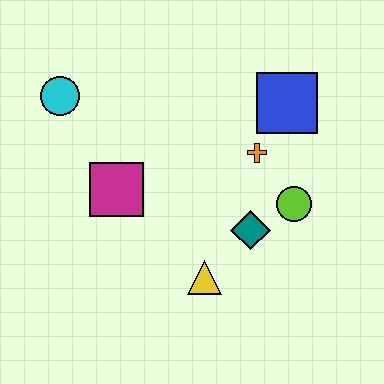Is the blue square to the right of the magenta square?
Yes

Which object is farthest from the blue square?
The cyan circle is farthest from the blue square.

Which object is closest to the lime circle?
The teal diamond is closest to the lime circle.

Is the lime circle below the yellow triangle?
No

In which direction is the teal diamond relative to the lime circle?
The teal diamond is to the left of the lime circle.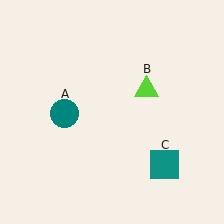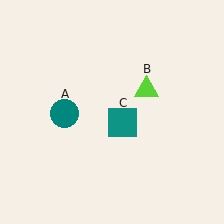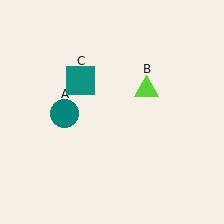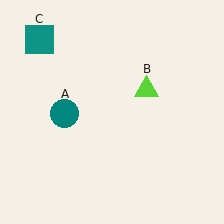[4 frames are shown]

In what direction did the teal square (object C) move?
The teal square (object C) moved up and to the left.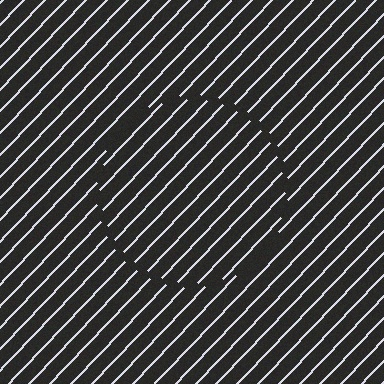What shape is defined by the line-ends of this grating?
An illusory circle. The interior of the shape contains the same grating, shifted by half a period — the contour is defined by the phase discontinuity where line-ends from the inner and outer gratings abut.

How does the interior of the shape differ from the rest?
The interior of the shape contains the same grating, shifted by half a period — the contour is defined by the phase discontinuity where line-ends from the inner and outer gratings abut.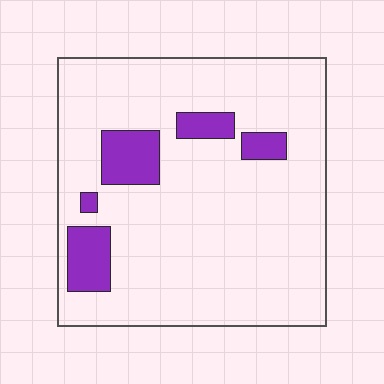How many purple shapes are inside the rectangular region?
5.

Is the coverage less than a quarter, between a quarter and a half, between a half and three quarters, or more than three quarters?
Less than a quarter.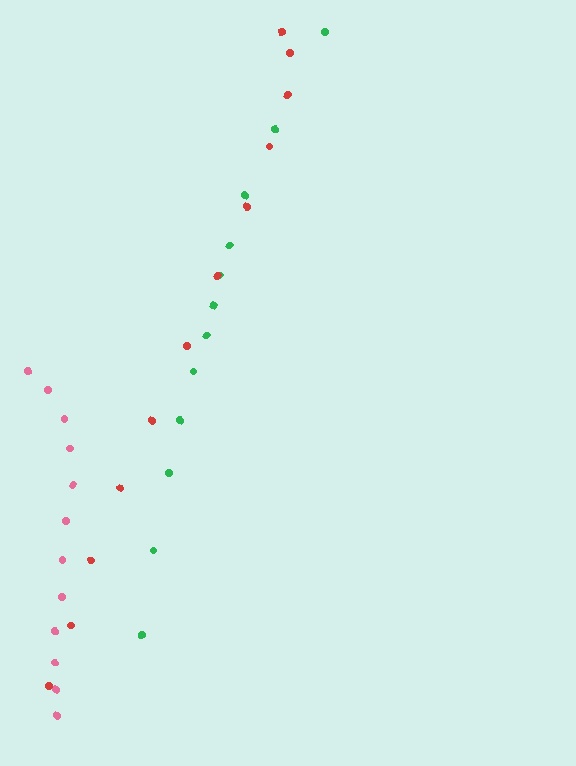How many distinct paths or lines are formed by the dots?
There are 3 distinct paths.